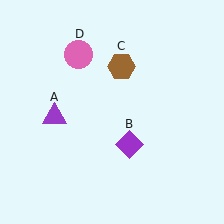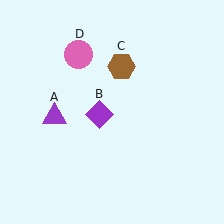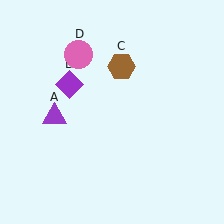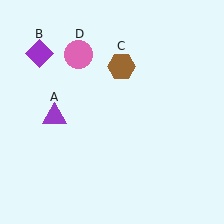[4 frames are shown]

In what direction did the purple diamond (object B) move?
The purple diamond (object B) moved up and to the left.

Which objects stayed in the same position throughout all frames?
Purple triangle (object A) and brown hexagon (object C) and pink circle (object D) remained stationary.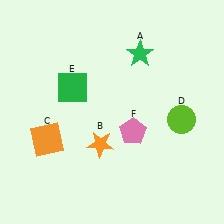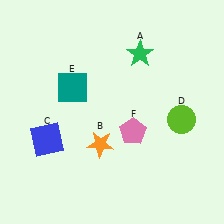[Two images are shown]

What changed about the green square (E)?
In Image 1, E is green. In Image 2, it changed to teal.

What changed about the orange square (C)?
In Image 1, C is orange. In Image 2, it changed to blue.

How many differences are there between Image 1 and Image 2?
There are 2 differences between the two images.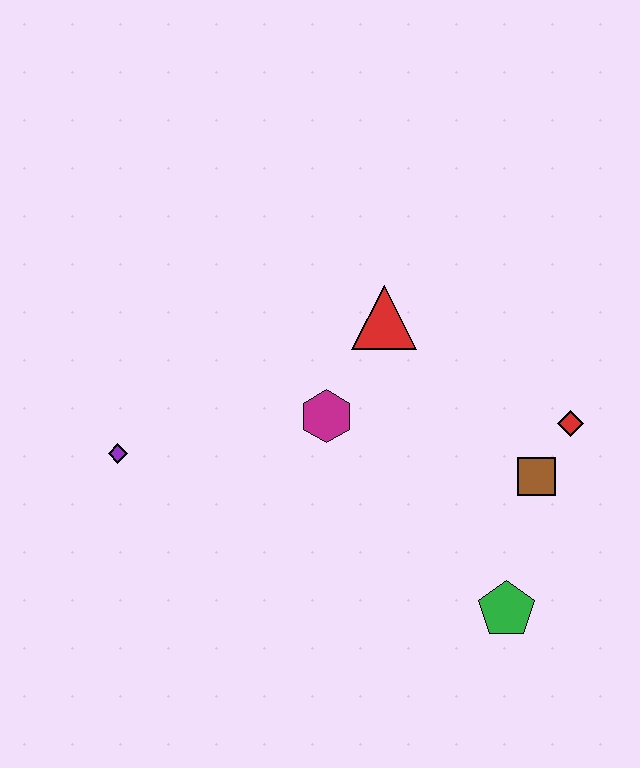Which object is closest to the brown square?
The red diamond is closest to the brown square.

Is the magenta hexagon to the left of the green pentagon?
Yes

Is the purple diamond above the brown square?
Yes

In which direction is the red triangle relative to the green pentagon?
The red triangle is above the green pentagon.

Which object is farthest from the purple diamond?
The red diamond is farthest from the purple diamond.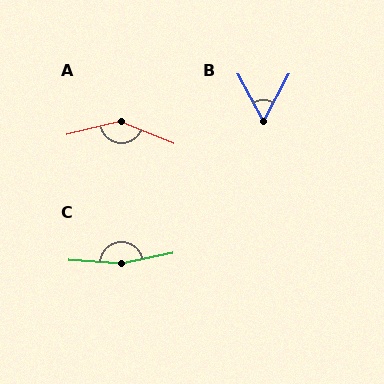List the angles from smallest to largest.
B (57°), A (143°), C (165°).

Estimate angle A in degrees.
Approximately 143 degrees.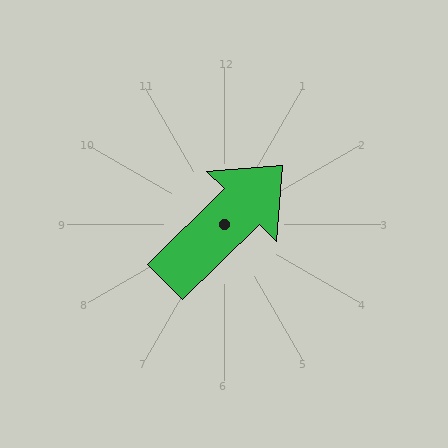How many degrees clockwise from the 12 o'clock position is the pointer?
Approximately 45 degrees.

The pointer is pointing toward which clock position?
Roughly 2 o'clock.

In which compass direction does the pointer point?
Northeast.